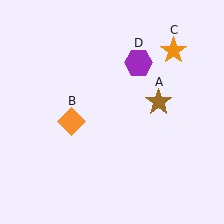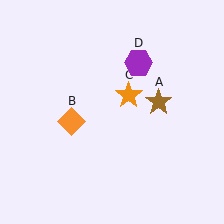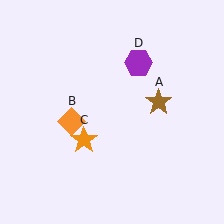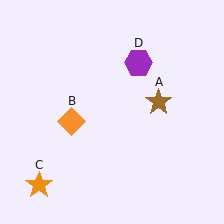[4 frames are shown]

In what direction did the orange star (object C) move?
The orange star (object C) moved down and to the left.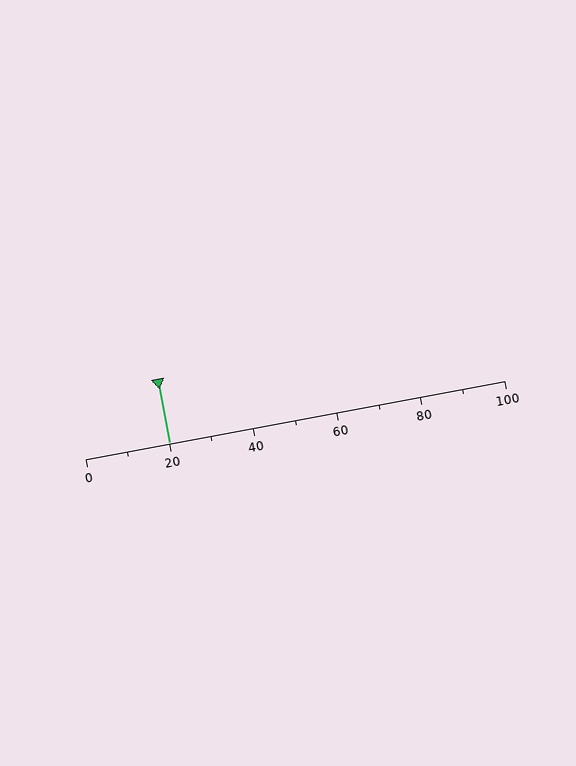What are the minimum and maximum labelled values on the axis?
The axis runs from 0 to 100.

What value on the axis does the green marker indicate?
The marker indicates approximately 20.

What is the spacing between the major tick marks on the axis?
The major ticks are spaced 20 apart.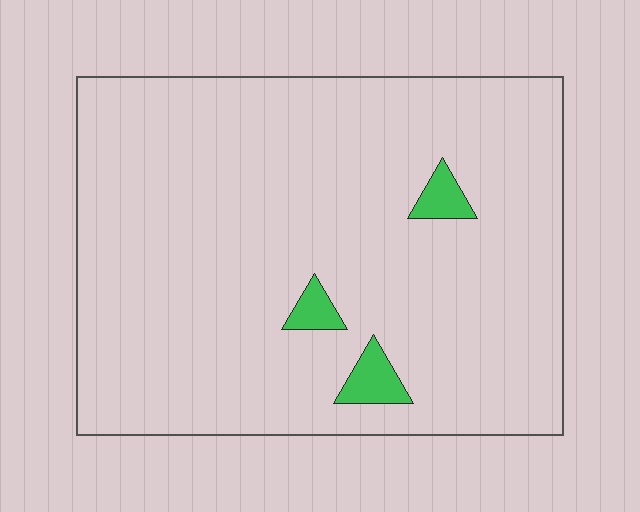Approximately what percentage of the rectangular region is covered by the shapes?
Approximately 5%.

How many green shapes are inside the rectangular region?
3.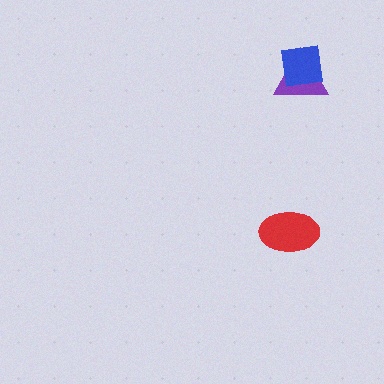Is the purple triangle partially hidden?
Yes, it is partially covered by another shape.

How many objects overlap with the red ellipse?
0 objects overlap with the red ellipse.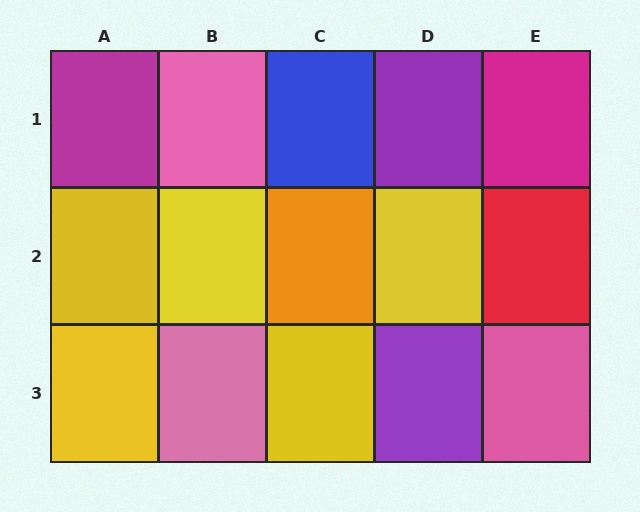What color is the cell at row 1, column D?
Purple.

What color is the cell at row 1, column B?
Pink.